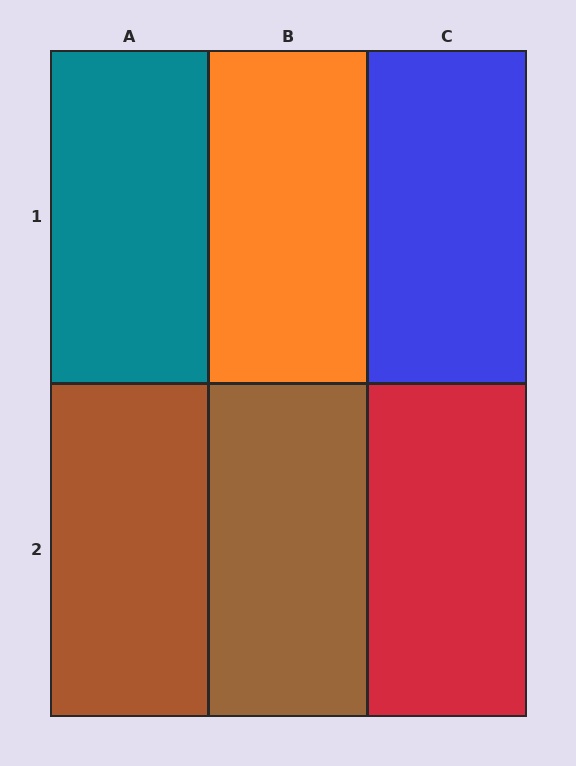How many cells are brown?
2 cells are brown.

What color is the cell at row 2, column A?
Brown.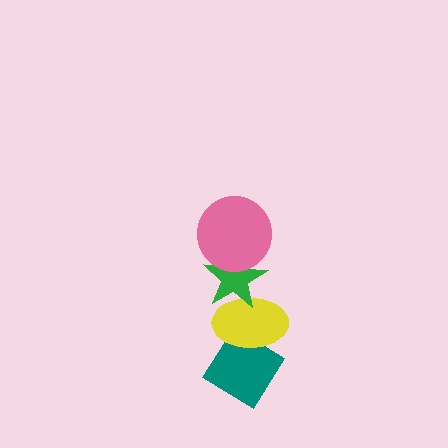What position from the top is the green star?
The green star is 2nd from the top.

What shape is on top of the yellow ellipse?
The green star is on top of the yellow ellipse.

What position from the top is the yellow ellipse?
The yellow ellipse is 3rd from the top.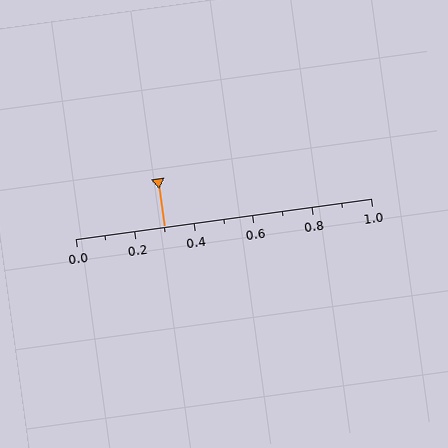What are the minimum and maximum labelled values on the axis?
The axis runs from 0.0 to 1.0.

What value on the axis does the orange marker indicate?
The marker indicates approximately 0.3.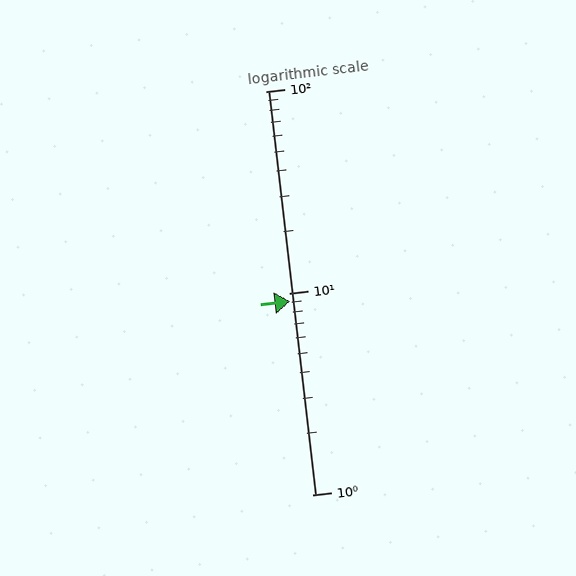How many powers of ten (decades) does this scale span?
The scale spans 2 decades, from 1 to 100.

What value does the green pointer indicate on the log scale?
The pointer indicates approximately 9.1.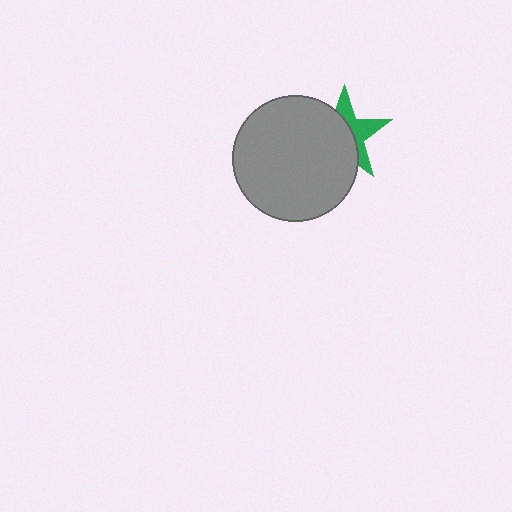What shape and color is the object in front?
The object in front is a gray circle.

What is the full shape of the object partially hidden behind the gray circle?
The partially hidden object is a green star.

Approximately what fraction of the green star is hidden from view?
Roughly 60% of the green star is hidden behind the gray circle.